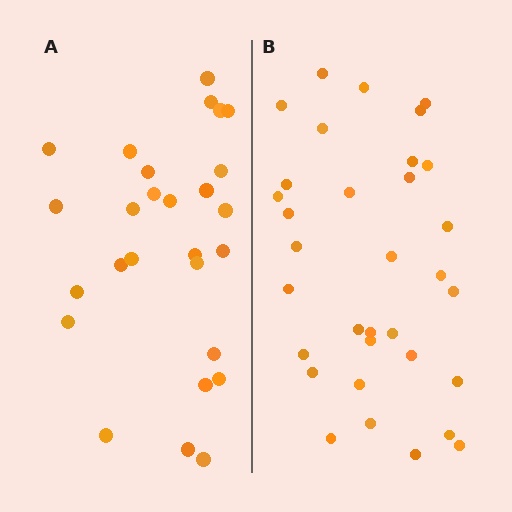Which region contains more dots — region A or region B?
Region B (the right region) has more dots.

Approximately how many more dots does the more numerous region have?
Region B has about 6 more dots than region A.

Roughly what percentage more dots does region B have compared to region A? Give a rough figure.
About 20% more.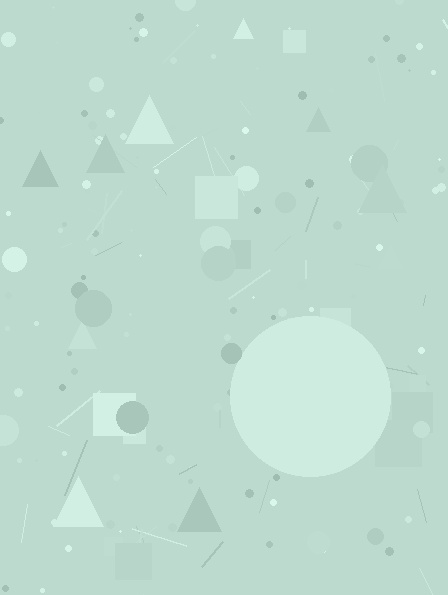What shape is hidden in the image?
A circle is hidden in the image.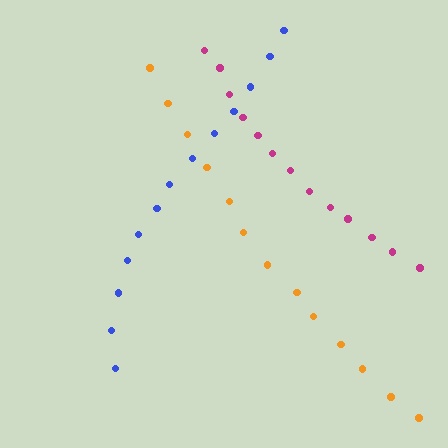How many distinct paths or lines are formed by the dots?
There are 3 distinct paths.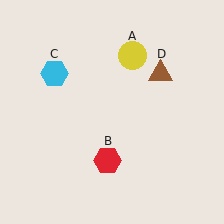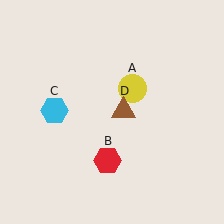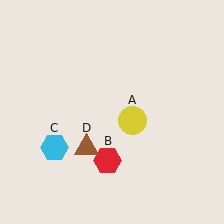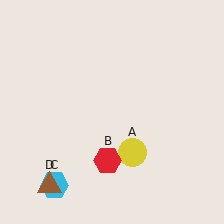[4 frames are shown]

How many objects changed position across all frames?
3 objects changed position: yellow circle (object A), cyan hexagon (object C), brown triangle (object D).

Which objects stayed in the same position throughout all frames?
Red hexagon (object B) remained stationary.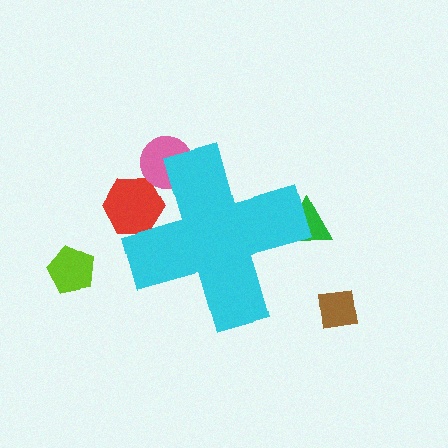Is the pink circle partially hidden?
Yes, the pink circle is partially hidden behind the cyan cross.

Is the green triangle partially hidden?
Yes, the green triangle is partially hidden behind the cyan cross.